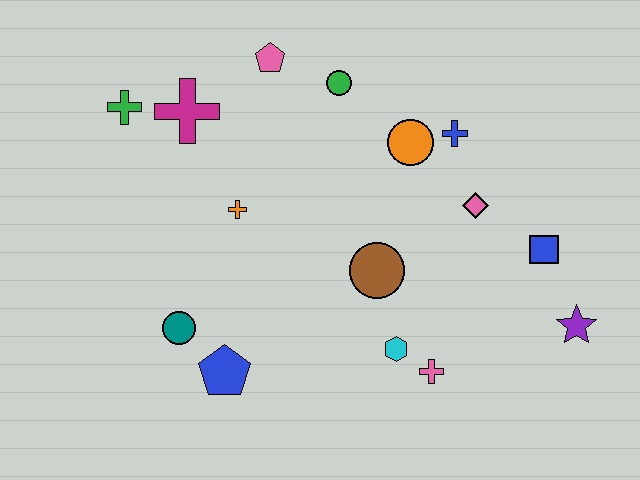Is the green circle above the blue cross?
Yes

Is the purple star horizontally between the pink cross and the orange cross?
No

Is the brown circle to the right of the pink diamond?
No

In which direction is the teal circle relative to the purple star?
The teal circle is to the left of the purple star.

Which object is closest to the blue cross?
The orange circle is closest to the blue cross.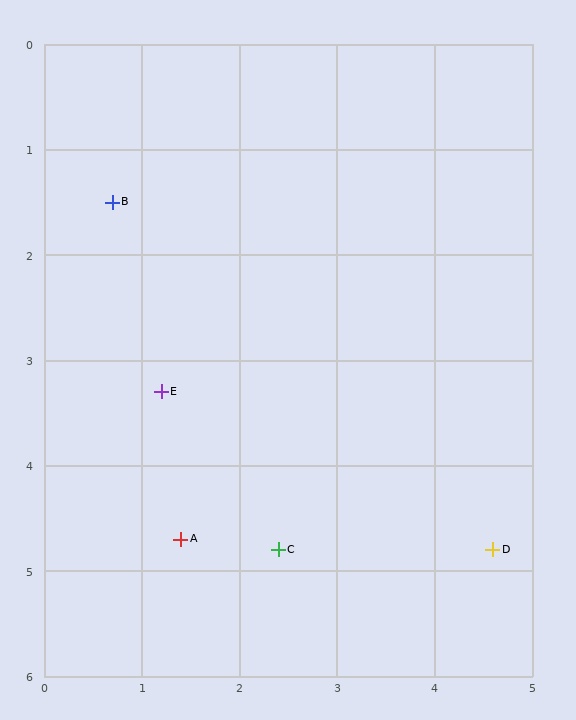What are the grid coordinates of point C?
Point C is at approximately (2.4, 4.8).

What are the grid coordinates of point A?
Point A is at approximately (1.4, 4.7).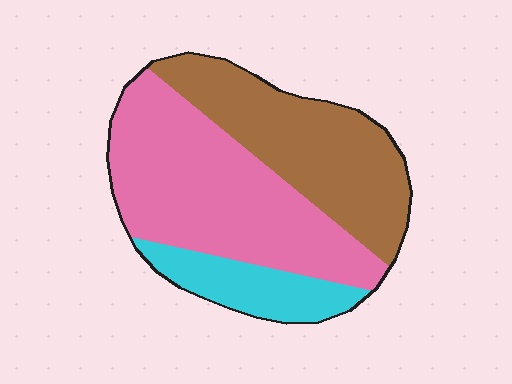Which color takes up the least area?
Cyan, at roughly 15%.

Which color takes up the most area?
Pink, at roughly 50%.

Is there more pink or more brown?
Pink.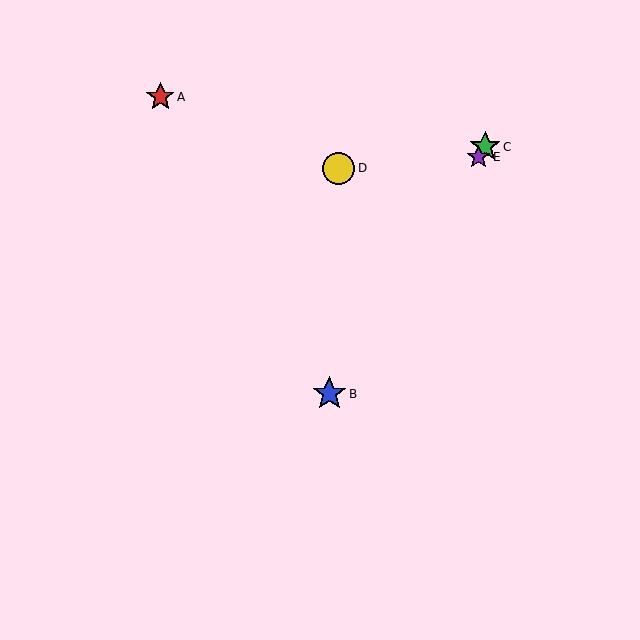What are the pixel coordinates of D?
Object D is at (338, 168).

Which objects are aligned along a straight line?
Objects B, C, E are aligned along a straight line.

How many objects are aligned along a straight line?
3 objects (B, C, E) are aligned along a straight line.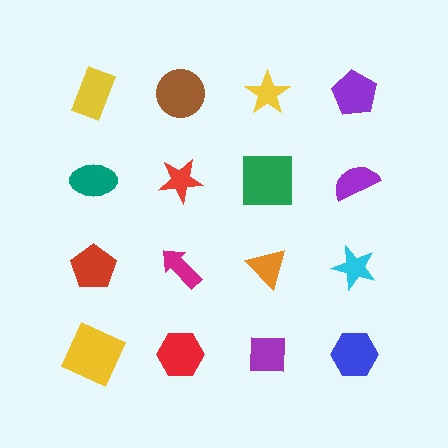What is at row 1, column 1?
A yellow rectangle.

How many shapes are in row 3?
4 shapes.